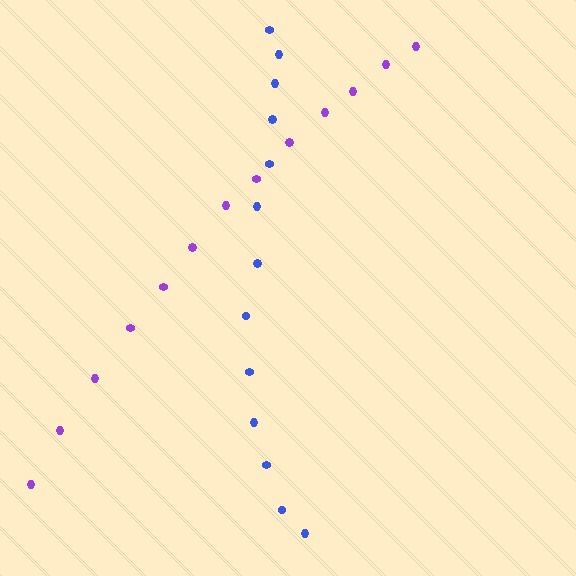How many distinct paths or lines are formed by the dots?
There are 2 distinct paths.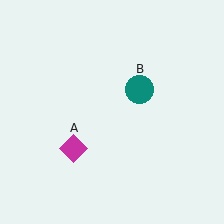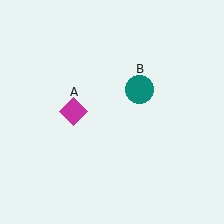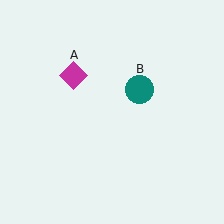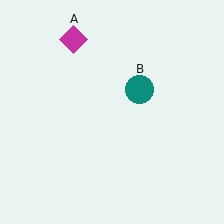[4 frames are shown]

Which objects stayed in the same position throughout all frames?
Teal circle (object B) remained stationary.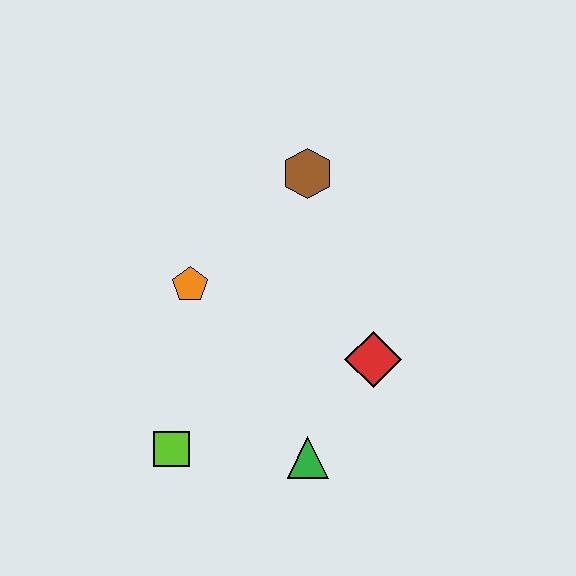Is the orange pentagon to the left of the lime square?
No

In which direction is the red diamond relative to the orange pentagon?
The red diamond is to the right of the orange pentagon.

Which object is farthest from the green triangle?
The brown hexagon is farthest from the green triangle.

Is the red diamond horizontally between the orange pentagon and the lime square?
No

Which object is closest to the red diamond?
The green triangle is closest to the red diamond.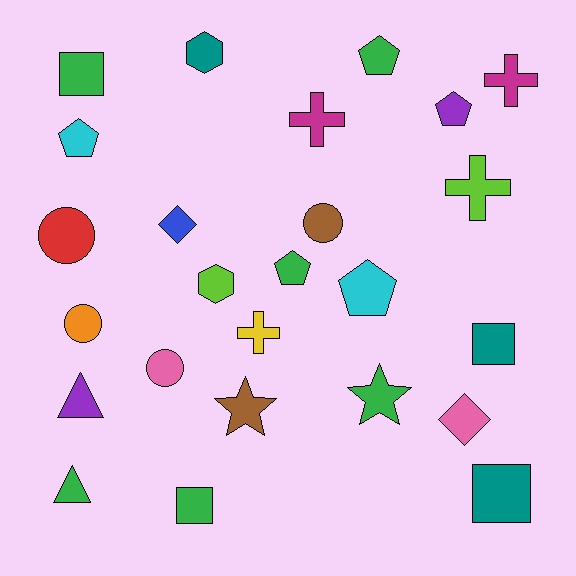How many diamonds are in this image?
There are 2 diamonds.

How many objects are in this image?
There are 25 objects.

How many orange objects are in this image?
There is 1 orange object.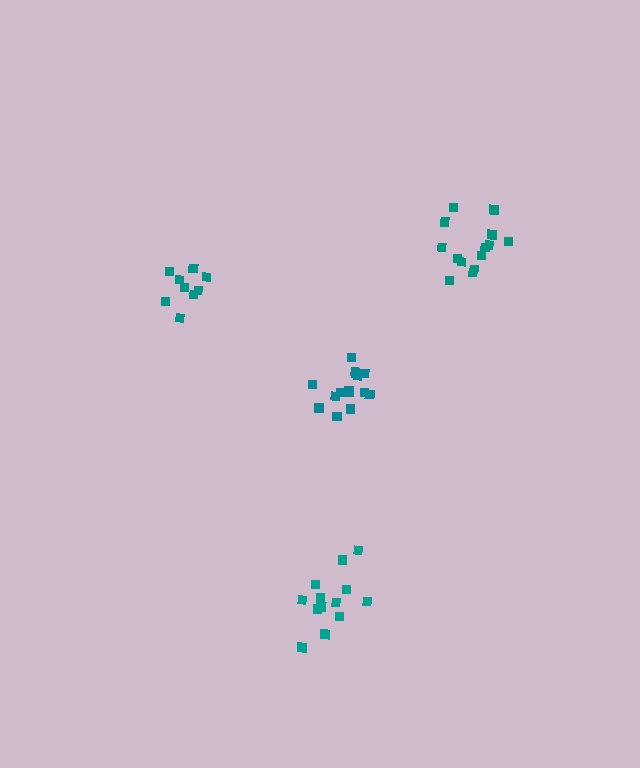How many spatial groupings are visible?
There are 4 spatial groupings.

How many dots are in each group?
Group 1: 15 dots, Group 2: 13 dots, Group 3: 9 dots, Group 4: 14 dots (51 total).